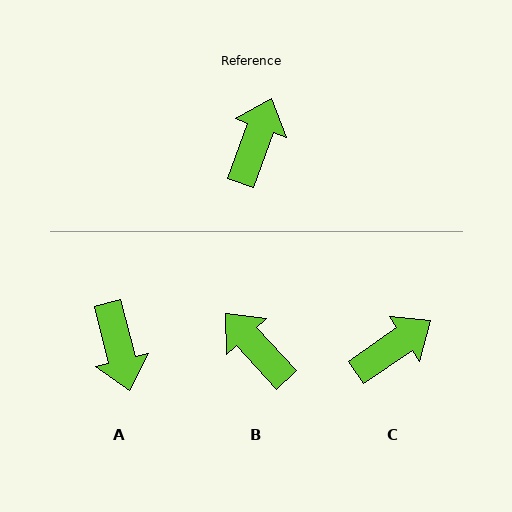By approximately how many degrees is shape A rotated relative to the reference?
Approximately 145 degrees clockwise.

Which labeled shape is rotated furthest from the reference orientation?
A, about 145 degrees away.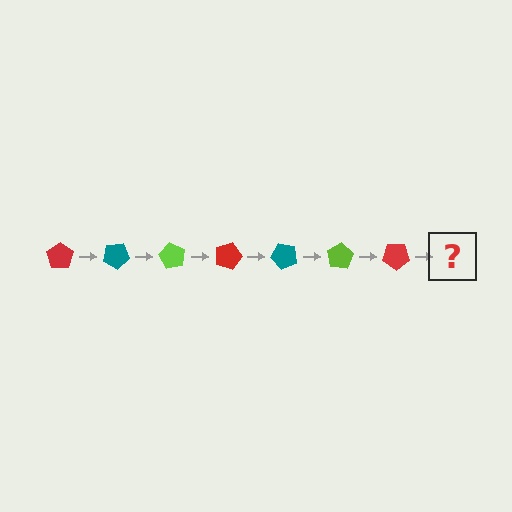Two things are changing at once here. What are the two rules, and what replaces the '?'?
The two rules are that it rotates 30 degrees each step and the color cycles through red, teal, and lime. The '?' should be a teal pentagon, rotated 210 degrees from the start.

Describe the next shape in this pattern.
It should be a teal pentagon, rotated 210 degrees from the start.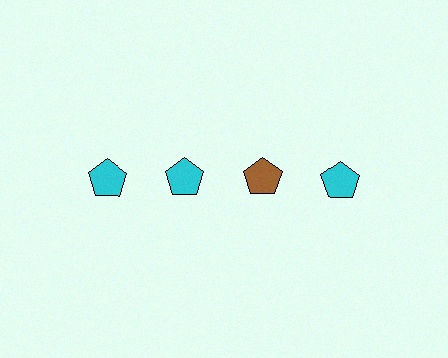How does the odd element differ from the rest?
It has a different color: brown instead of cyan.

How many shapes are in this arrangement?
There are 4 shapes arranged in a grid pattern.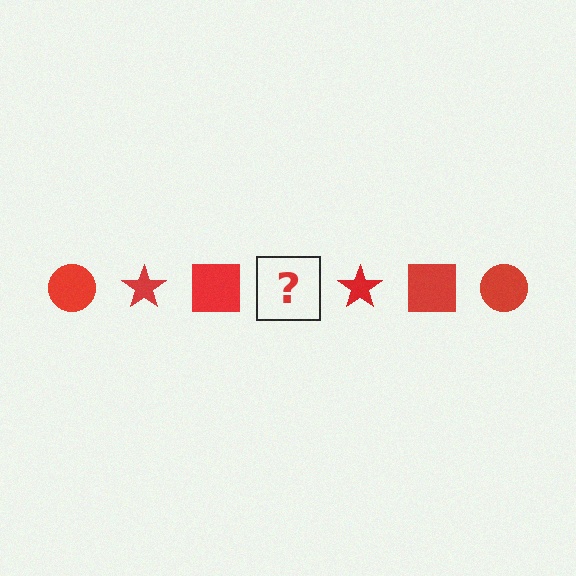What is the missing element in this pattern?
The missing element is a red circle.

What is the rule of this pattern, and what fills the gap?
The rule is that the pattern cycles through circle, star, square shapes in red. The gap should be filled with a red circle.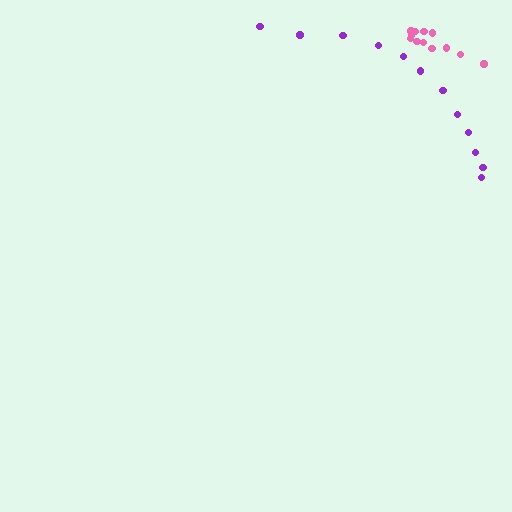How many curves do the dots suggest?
There are 2 distinct paths.